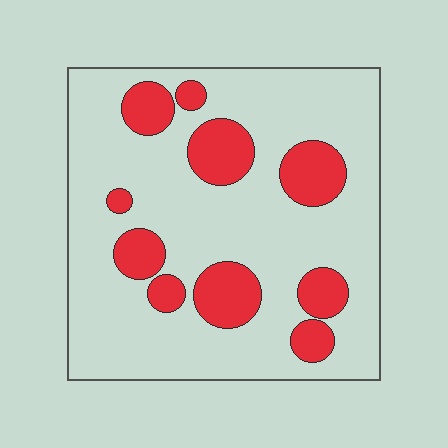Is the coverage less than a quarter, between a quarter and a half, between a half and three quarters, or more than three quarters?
Less than a quarter.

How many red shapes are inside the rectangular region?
10.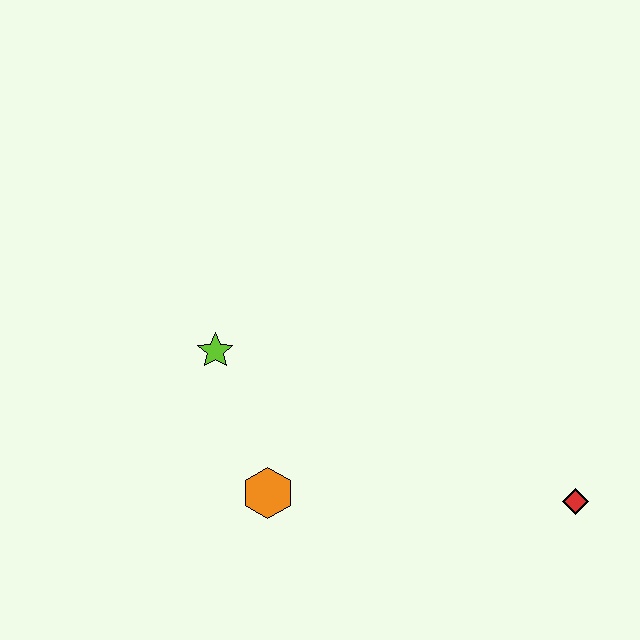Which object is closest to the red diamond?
The orange hexagon is closest to the red diamond.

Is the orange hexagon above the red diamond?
Yes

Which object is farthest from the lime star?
The red diamond is farthest from the lime star.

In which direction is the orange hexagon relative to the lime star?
The orange hexagon is below the lime star.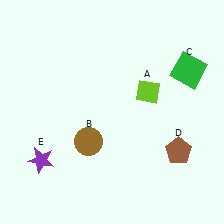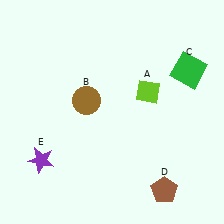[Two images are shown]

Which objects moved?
The objects that moved are: the brown circle (B), the brown pentagon (D).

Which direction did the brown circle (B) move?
The brown circle (B) moved up.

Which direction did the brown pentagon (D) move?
The brown pentagon (D) moved down.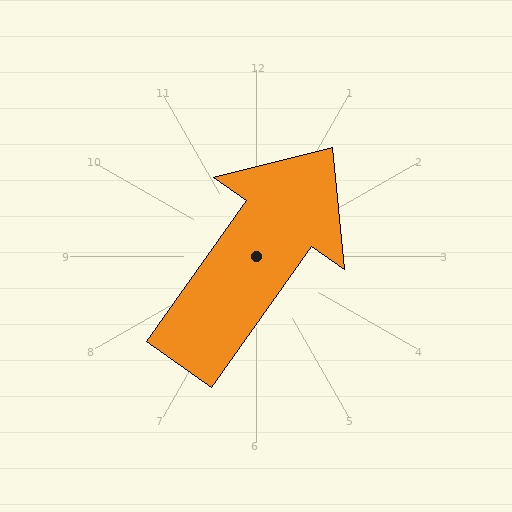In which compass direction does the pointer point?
Northeast.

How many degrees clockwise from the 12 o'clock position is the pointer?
Approximately 35 degrees.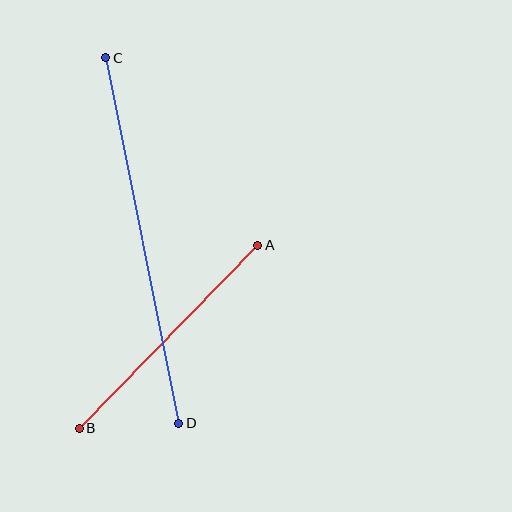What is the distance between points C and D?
The distance is approximately 373 pixels.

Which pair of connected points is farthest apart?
Points C and D are farthest apart.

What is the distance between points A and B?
The distance is approximately 256 pixels.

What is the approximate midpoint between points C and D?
The midpoint is at approximately (142, 241) pixels.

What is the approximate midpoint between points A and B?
The midpoint is at approximately (168, 337) pixels.